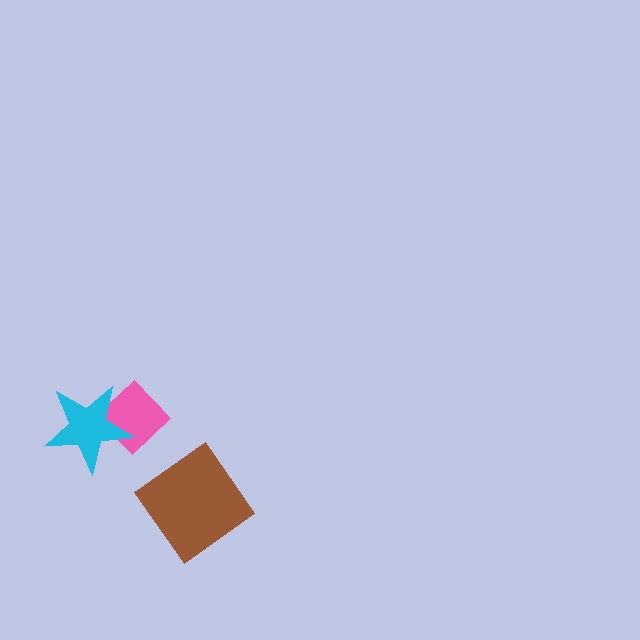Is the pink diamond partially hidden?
Yes, it is partially covered by another shape.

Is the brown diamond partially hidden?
No, no other shape covers it.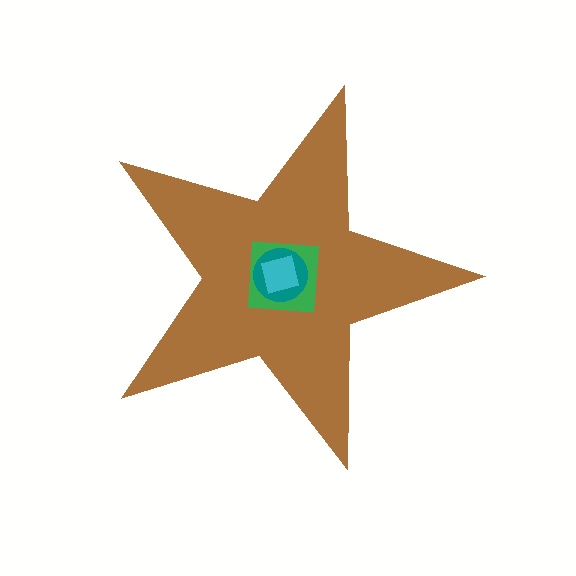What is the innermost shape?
The cyan square.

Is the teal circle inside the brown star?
Yes.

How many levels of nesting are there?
4.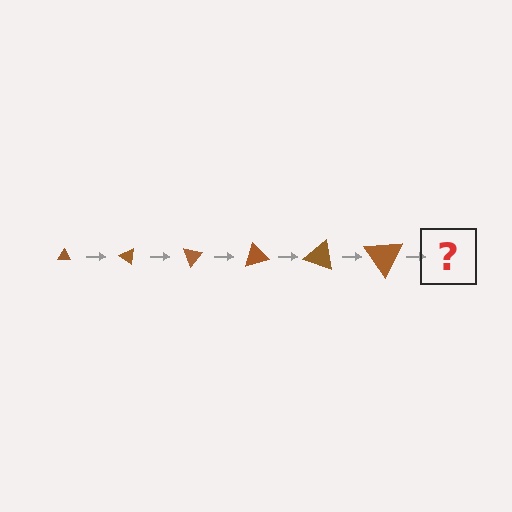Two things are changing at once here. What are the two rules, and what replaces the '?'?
The two rules are that the triangle grows larger each step and it rotates 35 degrees each step. The '?' should be a triangle, larger than the previous one and rotated 210 degrees from the start.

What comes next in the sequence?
The next element should be a triangle, larger than the previous one and rotated 210 degrees from the start.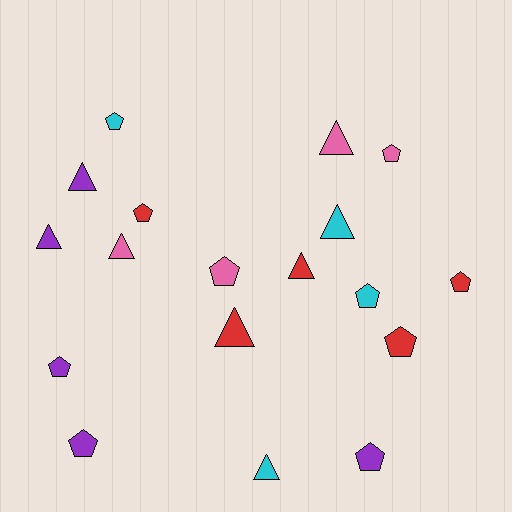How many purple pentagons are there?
There are 3 purple pentagons.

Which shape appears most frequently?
Pentagon, with 10 objects.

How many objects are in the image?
There are 18 objects.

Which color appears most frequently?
Purple, with 5 objects.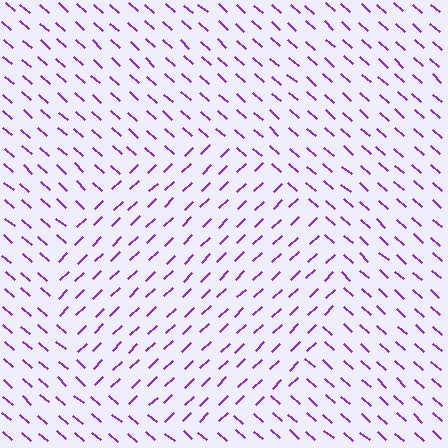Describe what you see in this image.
The image is filled with small purple line segments. A circle region in the image has lines oriented differently from the surrounding lines, creating a visible texture boundary.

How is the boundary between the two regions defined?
The boundary is defined purely by a change in line orientation (approximately 86 degrees difference). All lines are the same color and thickness.